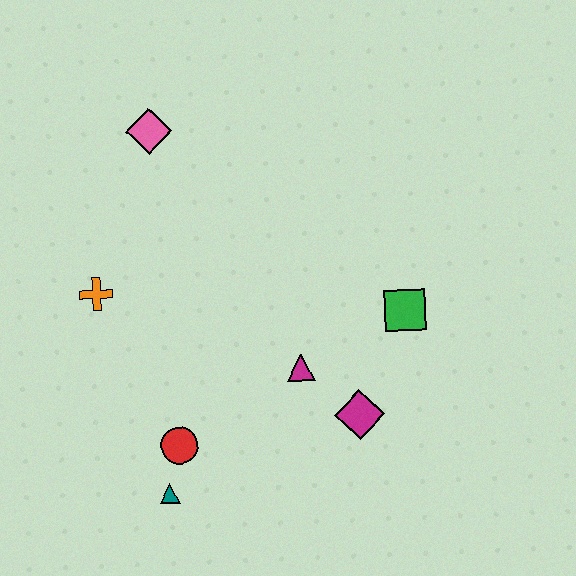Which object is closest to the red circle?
The teal triangle is closest to the red circle.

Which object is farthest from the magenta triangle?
The pink diamond is farthest from the magenta triangle.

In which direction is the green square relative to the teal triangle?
The green square is to the right of the teal triangle.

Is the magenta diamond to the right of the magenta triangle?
Yes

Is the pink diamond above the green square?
Yes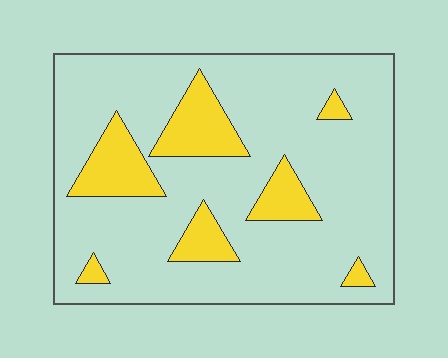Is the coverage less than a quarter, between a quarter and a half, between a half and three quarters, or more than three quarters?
Less than a quarter.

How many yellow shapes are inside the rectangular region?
7.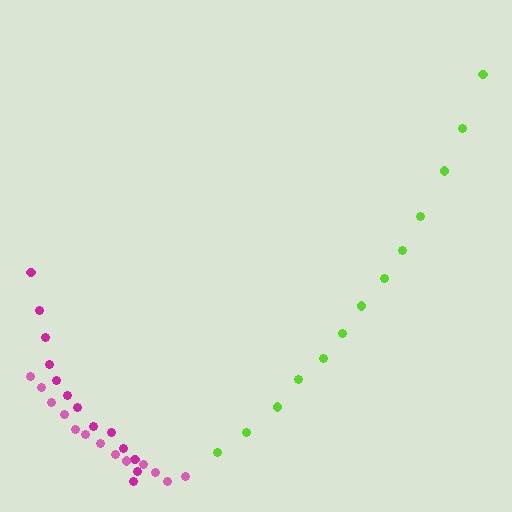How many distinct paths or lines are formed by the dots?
There are 3 distinct paths.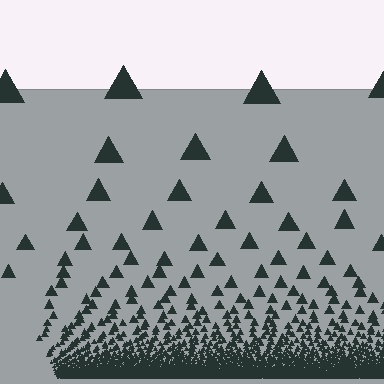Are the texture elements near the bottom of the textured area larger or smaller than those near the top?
Smaller. The gradient is inverted — elements near the bottom are smaller and denser.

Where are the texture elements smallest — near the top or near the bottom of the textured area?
Near the bottom.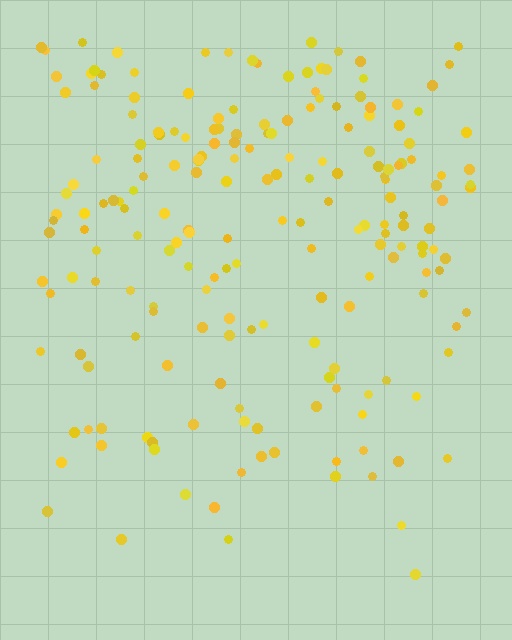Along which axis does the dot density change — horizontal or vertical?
Vertical.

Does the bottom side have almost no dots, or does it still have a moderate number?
Still a moderate number, just noticeably fewer than the top.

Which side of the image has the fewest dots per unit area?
The bottom.